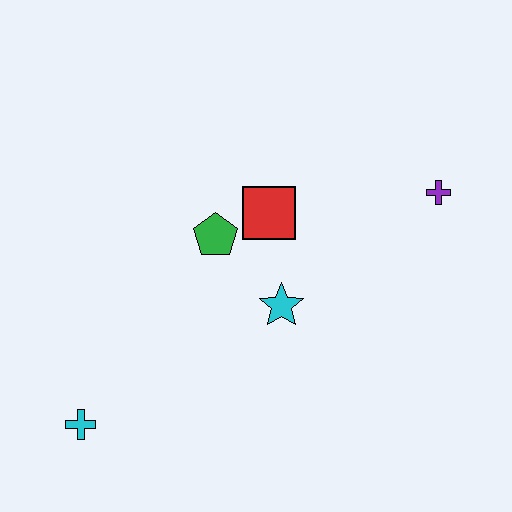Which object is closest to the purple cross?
The red square is closest to the purple cross.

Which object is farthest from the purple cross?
The cyan cross is farthest from the purple cross.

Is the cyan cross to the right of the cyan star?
No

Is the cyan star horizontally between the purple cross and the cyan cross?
Yes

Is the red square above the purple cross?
No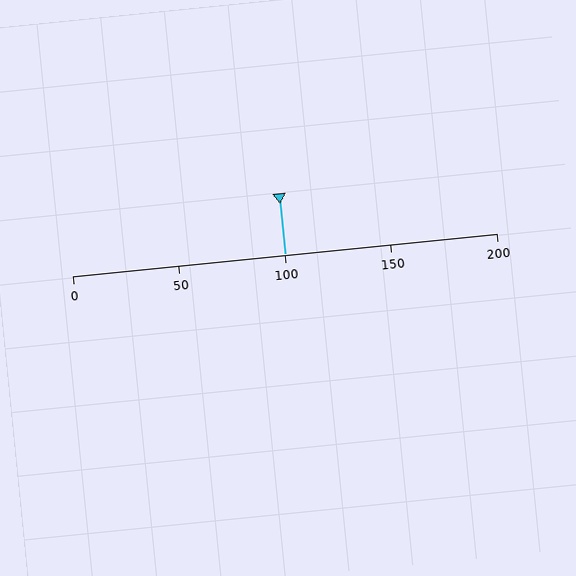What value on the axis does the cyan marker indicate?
The marker indicates approximately 100.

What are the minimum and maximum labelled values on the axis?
The axis runs from 0 to 200.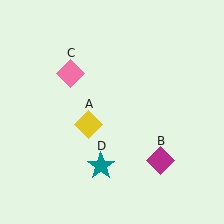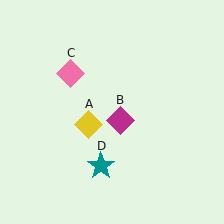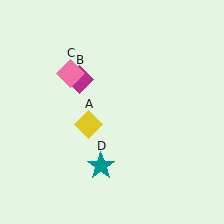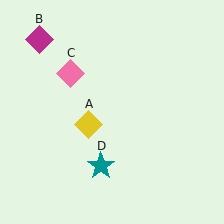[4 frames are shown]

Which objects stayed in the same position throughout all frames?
Yellow diamond (object A) and pink diamond (object C) and teal star (object D) remained stationary.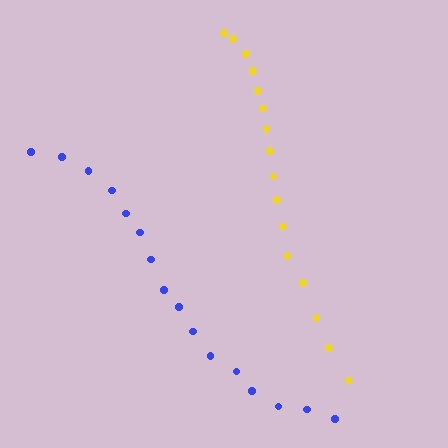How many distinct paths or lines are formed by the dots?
There are 2 distinct paths.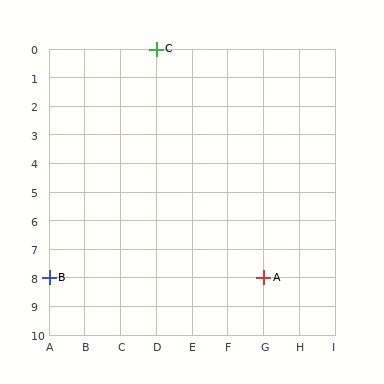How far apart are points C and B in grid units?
Points C and B are 3 columns and 8 rows apart (about 8.5 grid units diagonally).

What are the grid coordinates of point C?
Point C is at grid coordinates (D, 0).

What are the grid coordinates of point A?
Point A is at grid coordinates (G, 8).